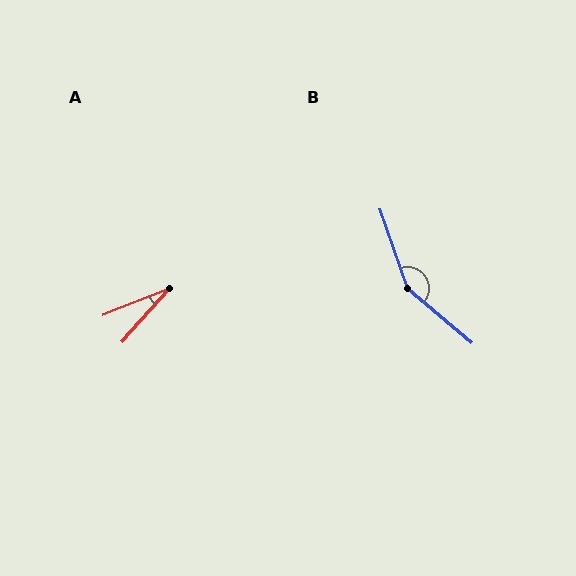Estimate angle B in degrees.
Approximately 149 degrees.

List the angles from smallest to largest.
A (27°), B (149°).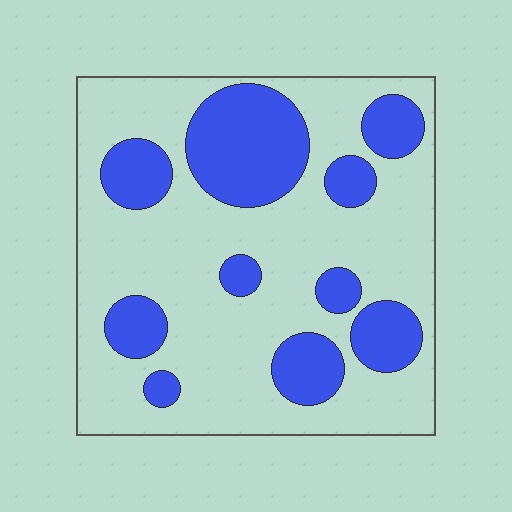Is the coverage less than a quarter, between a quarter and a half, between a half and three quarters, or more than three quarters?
Between a quarter and a half.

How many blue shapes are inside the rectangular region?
10.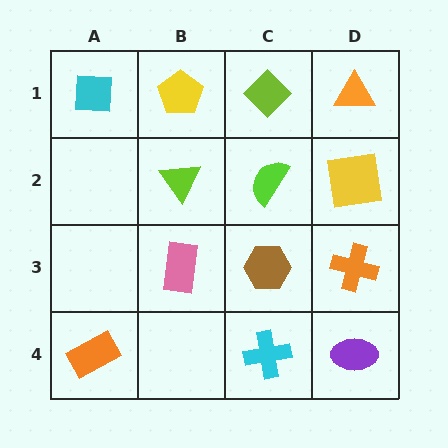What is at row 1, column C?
A lime diamond.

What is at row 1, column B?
A yellow pentagon.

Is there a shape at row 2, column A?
No, that cell is empty.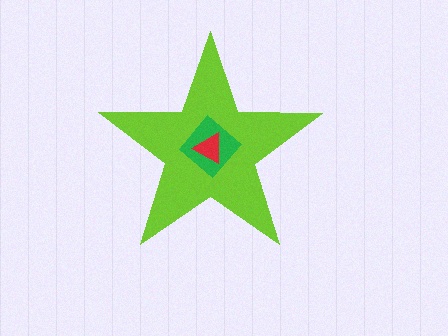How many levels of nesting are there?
3.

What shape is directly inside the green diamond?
The red triangle.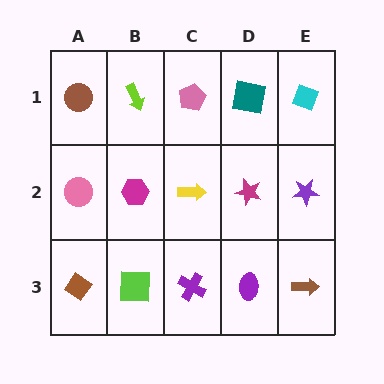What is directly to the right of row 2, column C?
A magenta star.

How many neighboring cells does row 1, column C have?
3.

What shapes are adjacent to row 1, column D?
A magenta star (row 2, column D), a pink pentagon (row 1, column C), a cyan diamond (row 1, column E).